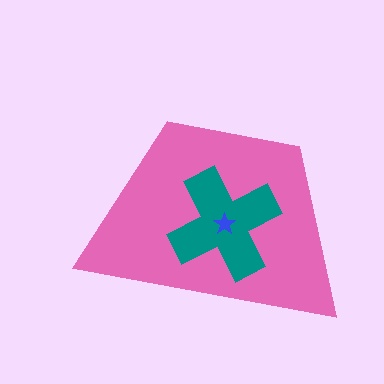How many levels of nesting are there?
3.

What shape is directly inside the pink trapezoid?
The teal cross.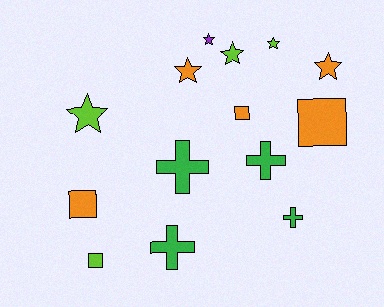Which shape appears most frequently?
Star, with 6 objects.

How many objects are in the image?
There are 14 objects.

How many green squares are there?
There are no green squares.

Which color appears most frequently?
Orange, with 5 objects.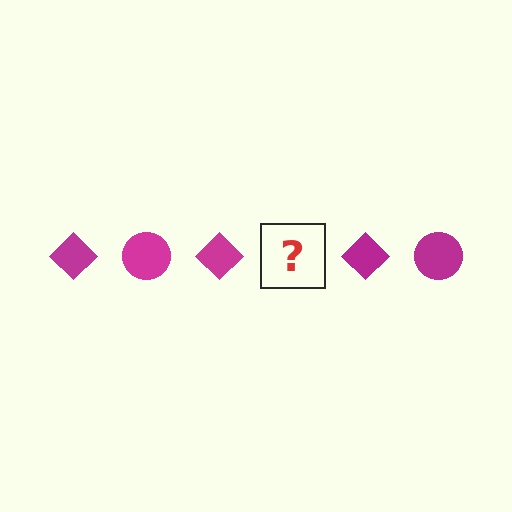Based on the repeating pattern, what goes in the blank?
The blank should be a magenta circle.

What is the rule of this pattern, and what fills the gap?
The rule is that the pattern cycles through diamond, circle shapes in magenta. The gap should be filled with a magenta circle.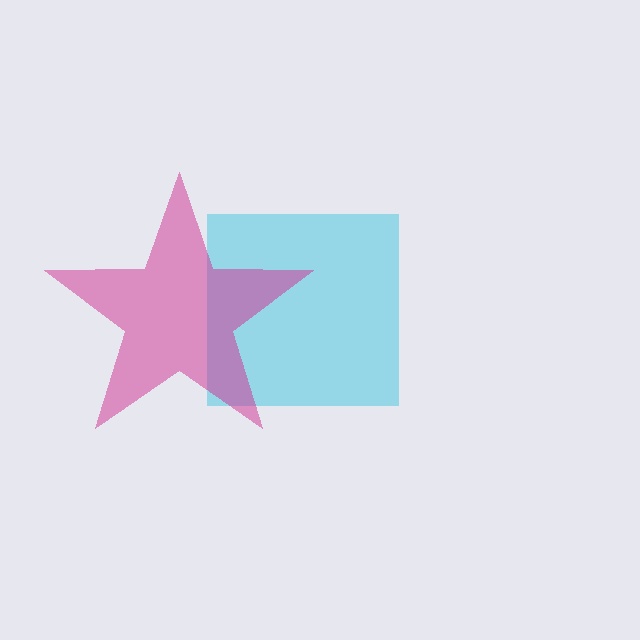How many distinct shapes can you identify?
There are 2 distinct shapes: a cyan square, a magenta star.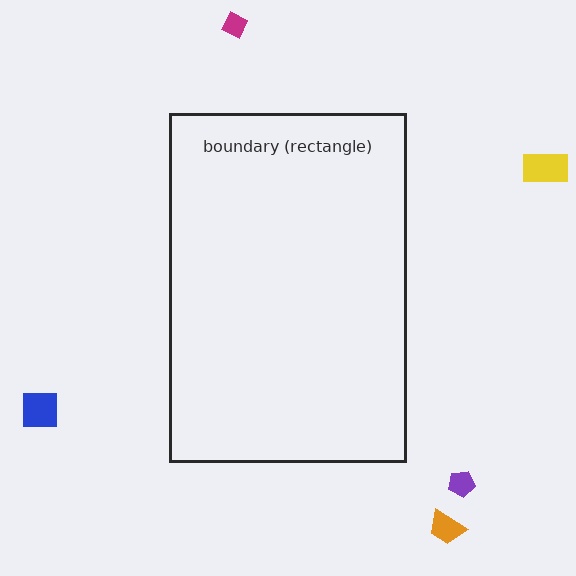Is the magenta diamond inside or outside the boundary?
Outside.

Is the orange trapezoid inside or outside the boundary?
Outside.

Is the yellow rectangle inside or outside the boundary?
Outside.